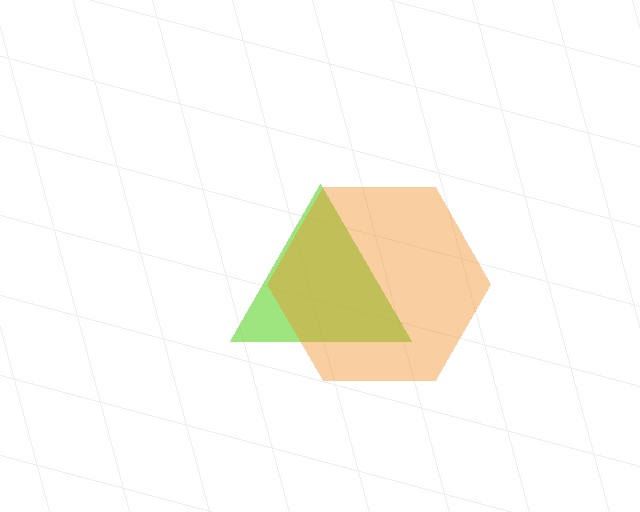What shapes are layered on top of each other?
The layered shapes are: a lime triangle, an orange hexagon.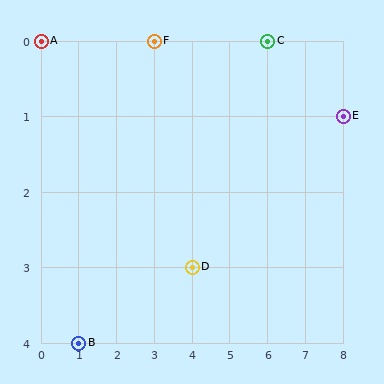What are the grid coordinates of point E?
Point E is at grid coordinates (8, 1).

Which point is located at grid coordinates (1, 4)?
Point B is at (1, 4).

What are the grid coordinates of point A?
Point A is at grid coordinates (0, 0).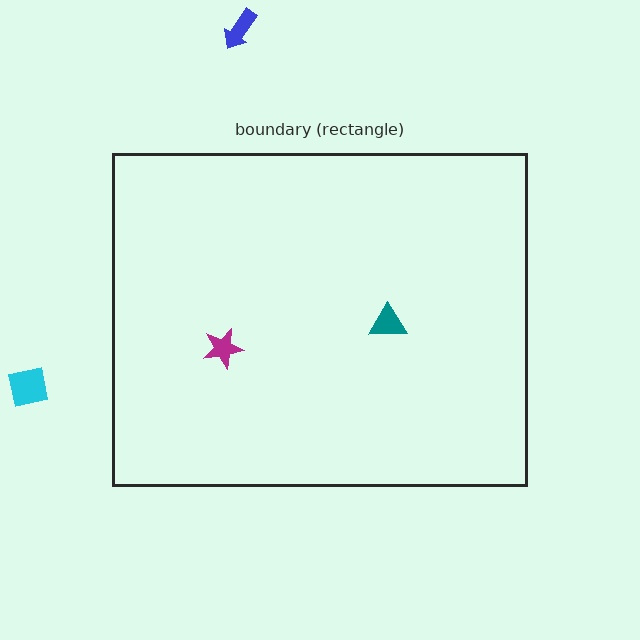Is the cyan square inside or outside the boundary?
Outside.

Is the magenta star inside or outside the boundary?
Inside.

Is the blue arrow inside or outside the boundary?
Outside.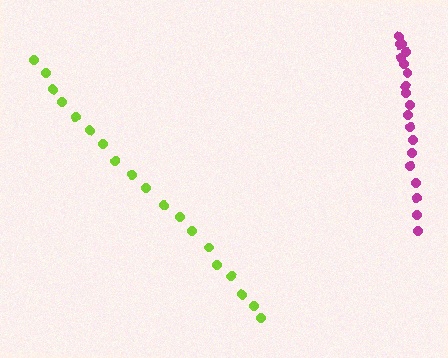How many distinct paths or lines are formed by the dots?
There are 2 distinct paths.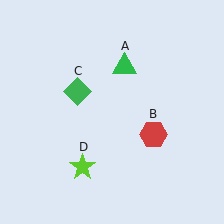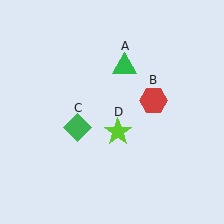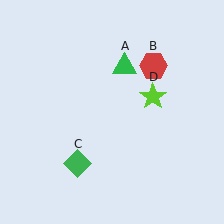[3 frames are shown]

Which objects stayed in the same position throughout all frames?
Green triangle (object A) remained stationary.